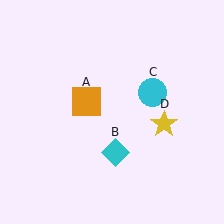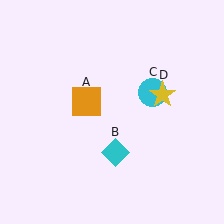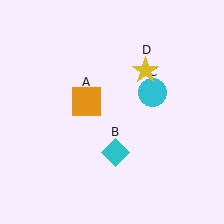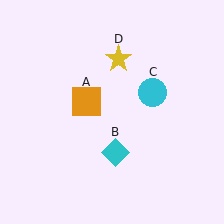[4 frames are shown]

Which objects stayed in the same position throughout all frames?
Orange square (object A) and cyan diamond (object B) and cyan circle (object C) remained stationary.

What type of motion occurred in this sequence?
The yellow star (object D) rotated counterclockwise around the center of the scene.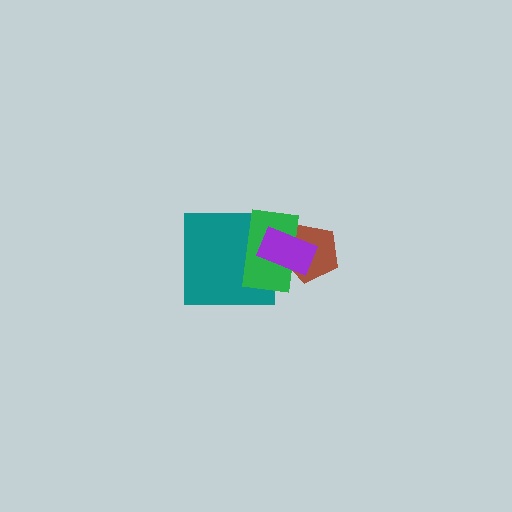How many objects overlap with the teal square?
2 objects overlap with the teal square.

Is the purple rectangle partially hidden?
No, no other shape covers it.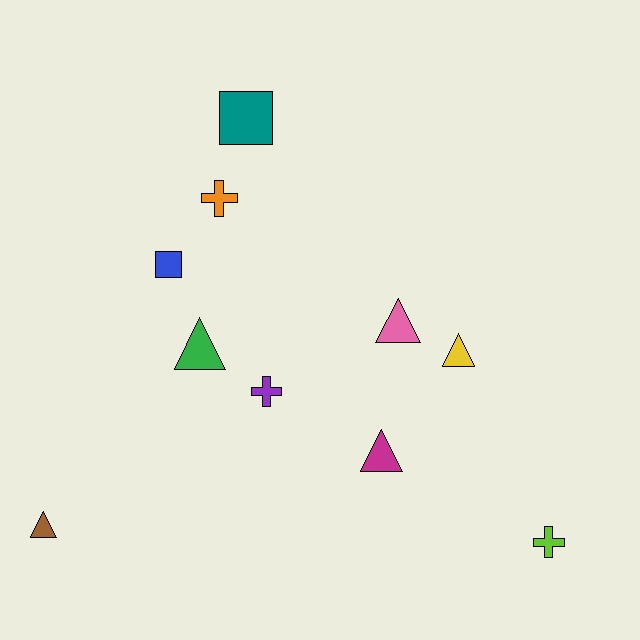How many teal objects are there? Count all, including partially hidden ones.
There is 1 teal object.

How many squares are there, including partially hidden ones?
There are 2 squares.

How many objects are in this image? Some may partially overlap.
There are 10 objects.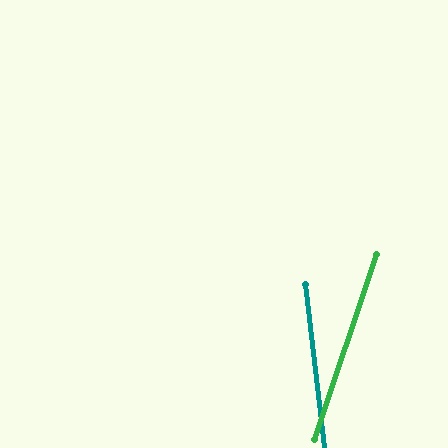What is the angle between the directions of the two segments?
Approximately 25 degrees.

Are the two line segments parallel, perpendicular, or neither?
Neither parallel nor perpendicular — they differ by about 25°.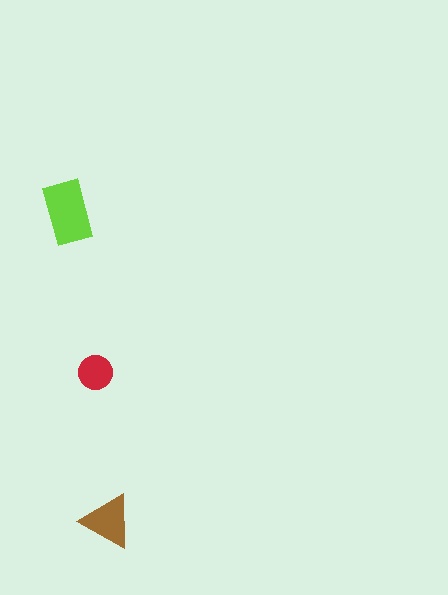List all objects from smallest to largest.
The red circle, the brown triangle, the lime rectangle.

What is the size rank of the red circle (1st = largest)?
3rd.